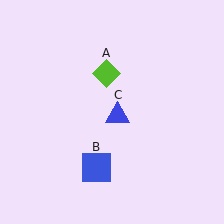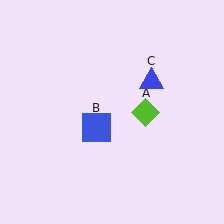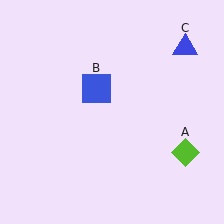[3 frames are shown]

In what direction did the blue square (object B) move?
The blue square (object B) moved up.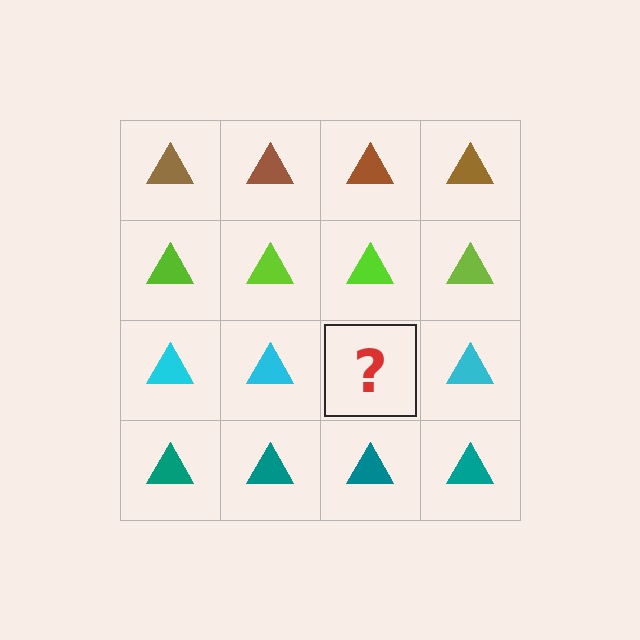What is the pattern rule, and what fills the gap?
The rule is that each row has a consistent color. The gap should be filled with a cyan triangle.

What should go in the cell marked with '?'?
The missing cell should contain a cyan triangle.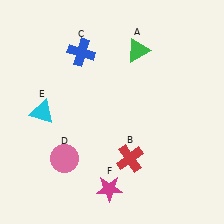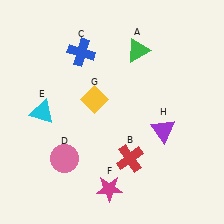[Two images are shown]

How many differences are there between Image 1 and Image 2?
There are 2 differences between the two images.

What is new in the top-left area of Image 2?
A yellow diamond (G) was added in the top-left area of Image 2.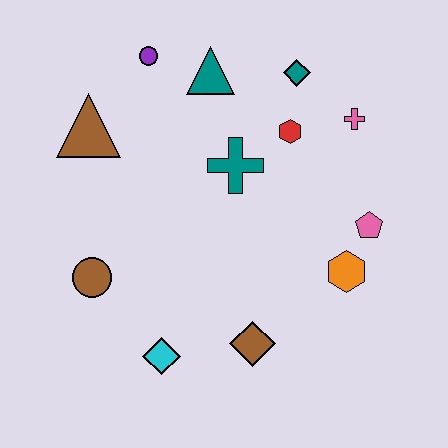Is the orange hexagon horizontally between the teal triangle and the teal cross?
No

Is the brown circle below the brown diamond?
No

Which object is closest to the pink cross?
The red hexagon is closest to the pink cross.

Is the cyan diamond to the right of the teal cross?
No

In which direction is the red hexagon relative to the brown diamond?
The red hexagon is above the brown diamond.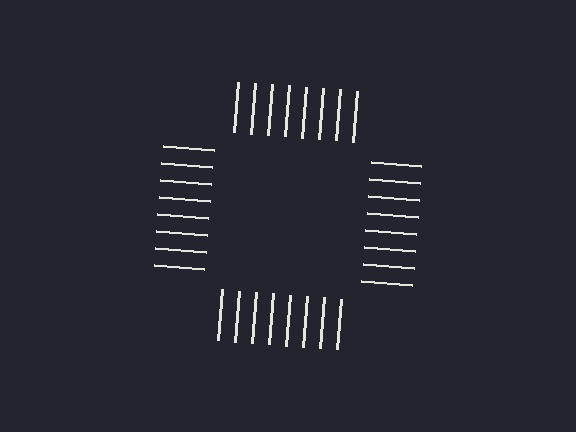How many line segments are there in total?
32 — 8 along each of the 4 edges.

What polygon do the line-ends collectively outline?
An illusory square — the line segments terminate on its edges but no continuous stroke is drawn.